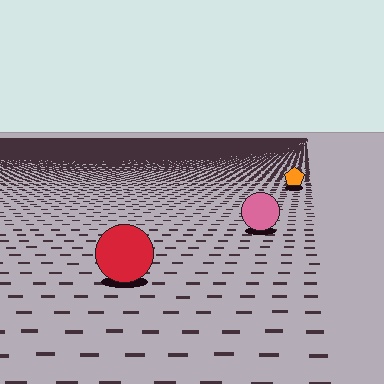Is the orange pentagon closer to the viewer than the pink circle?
No. The pink circle is closer — you can tell from the texture gradient: the ground texture is coarser near it.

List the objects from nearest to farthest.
From nearest to farthest: the red circle, the pink circle, the orange pentagon.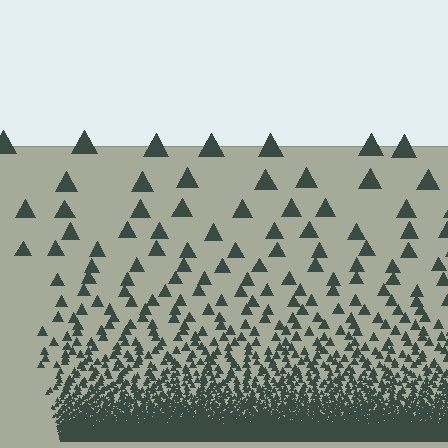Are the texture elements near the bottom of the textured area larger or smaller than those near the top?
Smaller. The gradient is inverted — elements near the bottom are smaller and denser.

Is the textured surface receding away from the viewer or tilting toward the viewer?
The surface appears to tilt toward the viewer. Texture elements get larger and sparser toward the top.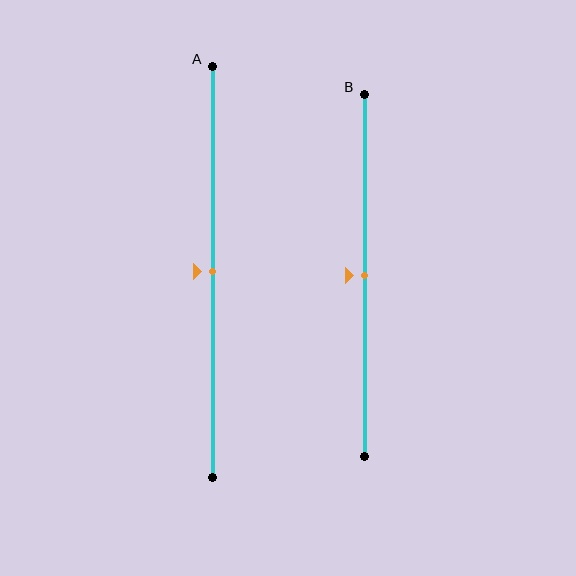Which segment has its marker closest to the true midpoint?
Segment A has its marker closest to the true midpoint.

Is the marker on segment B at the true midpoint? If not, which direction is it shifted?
Yes, the marker on segment B is at the true midpoint.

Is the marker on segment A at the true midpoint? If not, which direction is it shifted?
Yes, the marker on segment A is at the true midpoint.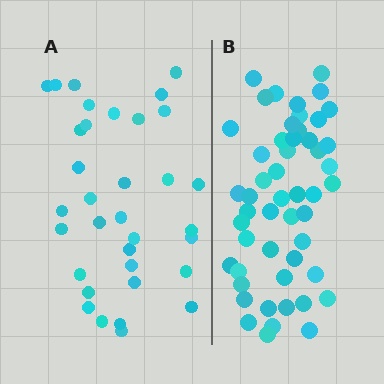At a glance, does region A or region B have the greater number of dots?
Region B (the right region) has more dots.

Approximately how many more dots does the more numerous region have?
Region B has approximately 15 more dots than region A.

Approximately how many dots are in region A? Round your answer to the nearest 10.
About 30 dots. (The exact count is 34, which rounds to 30.)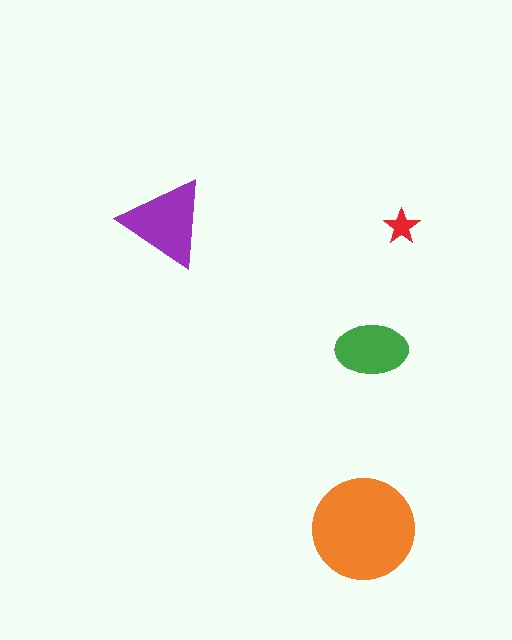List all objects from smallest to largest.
The red star, the green ellipse, the purple triangle, the orange circle.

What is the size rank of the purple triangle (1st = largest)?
2nd.